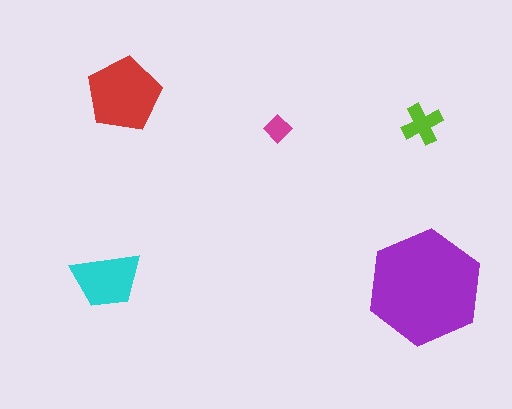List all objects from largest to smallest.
The purple hexagon, the red pentagon, the cyan trapezoid, the lime cross, the magenta diamond.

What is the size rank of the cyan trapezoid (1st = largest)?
3rd.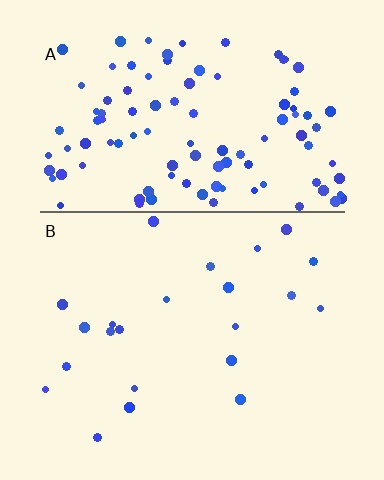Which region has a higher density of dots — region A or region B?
A (the top).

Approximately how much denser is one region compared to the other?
Approximately 4.9× — region A over region B.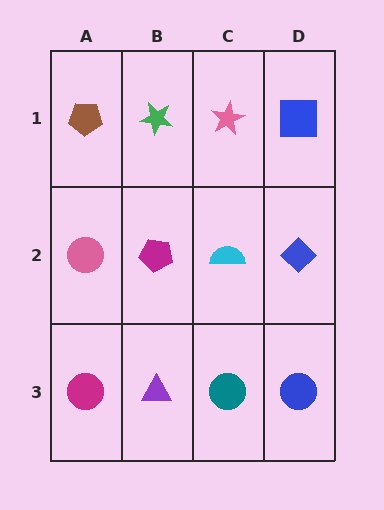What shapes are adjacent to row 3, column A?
A pink circle (row 2, column A), a purple triangle (row 3, column B).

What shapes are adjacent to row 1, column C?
A cyan semicircle (row 2, column C), a green star (row 1, column B), a blue square (row 1, column D).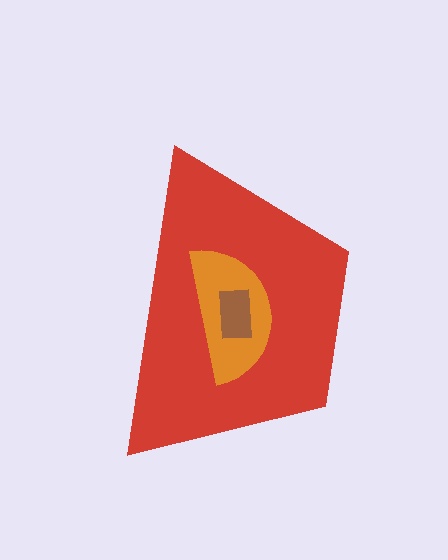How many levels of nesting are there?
3.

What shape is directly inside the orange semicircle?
The brown rectangle.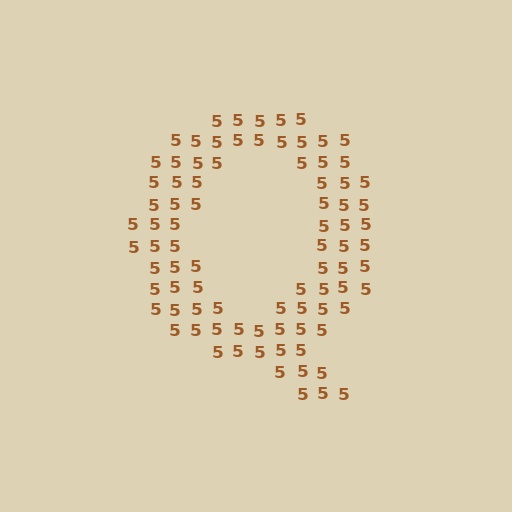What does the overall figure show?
The overall figure shows the letter Q.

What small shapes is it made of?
It is made of small digit 5's.